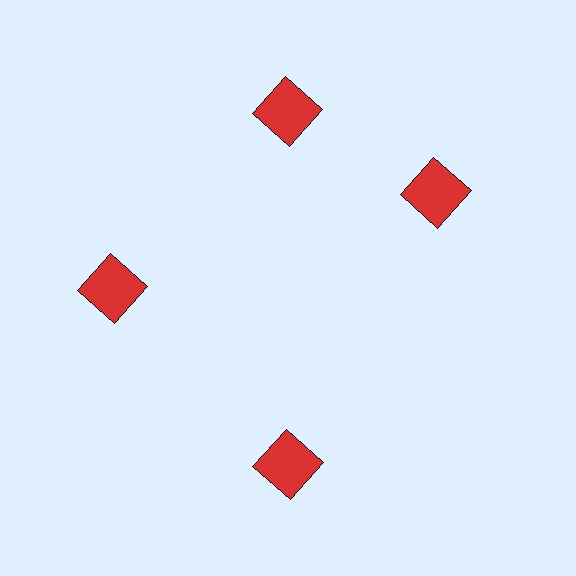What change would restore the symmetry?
The symmetry would be restored by rotating it back into even spacing with its neighbors so that all 4 squares sit at equal angles and equal distance from the center.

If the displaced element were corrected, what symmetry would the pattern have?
It would have 4-fold rotational symmetry — the pattern would map onto itself every 90 degrees.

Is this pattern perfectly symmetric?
No. The 4 red squares are arranged in a ring, but one element near the 3 o'clock position is rotated out of alignment along the ring, breaking the 4-fold rotational symmetry.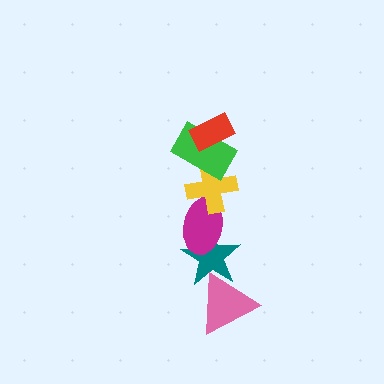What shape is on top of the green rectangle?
The red rectangle is on top of the green rectangle.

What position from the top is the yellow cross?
The yellow cross is 3rd from the top.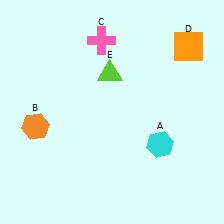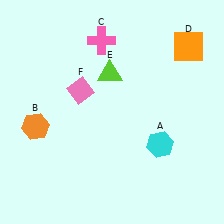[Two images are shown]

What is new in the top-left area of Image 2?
A pink diamond (F) was added in the top-left area of Image 2.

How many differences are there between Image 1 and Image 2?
There is 1 difference between the two images.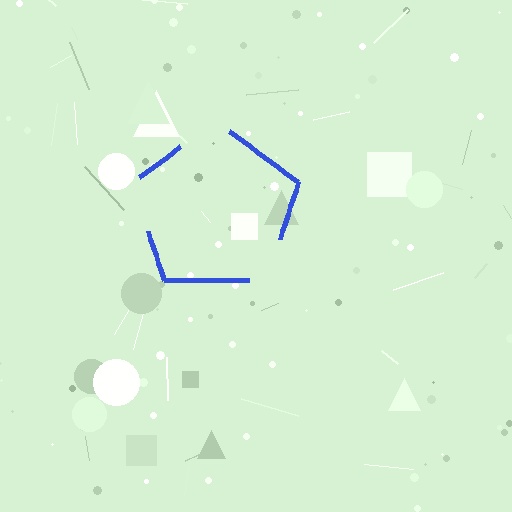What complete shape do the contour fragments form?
The contour fragments form a pentagon.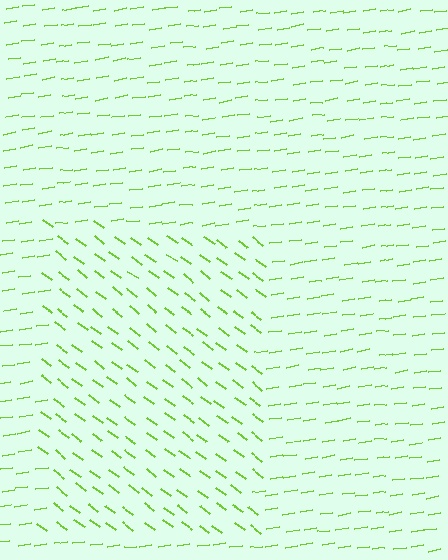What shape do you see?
I see a rectangle.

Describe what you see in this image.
The image is filled with small lime line segments. A rectangle region in the image has lines oriented differently from the surrounding lines, creating a visible texture boundary.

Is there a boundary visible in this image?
Yes, there is a texture boundary formed by a change in line orientation.